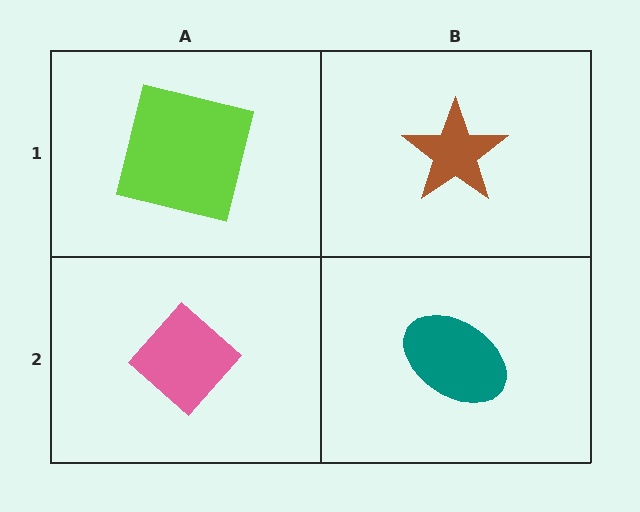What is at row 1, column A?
A lime square.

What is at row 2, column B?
A teal ellipse.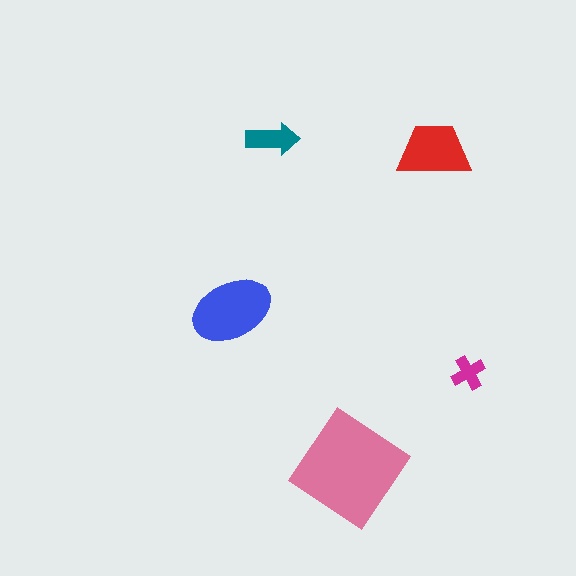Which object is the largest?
The pink diamond.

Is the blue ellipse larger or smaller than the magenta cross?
Larger.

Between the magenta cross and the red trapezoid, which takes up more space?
The red trapezoid.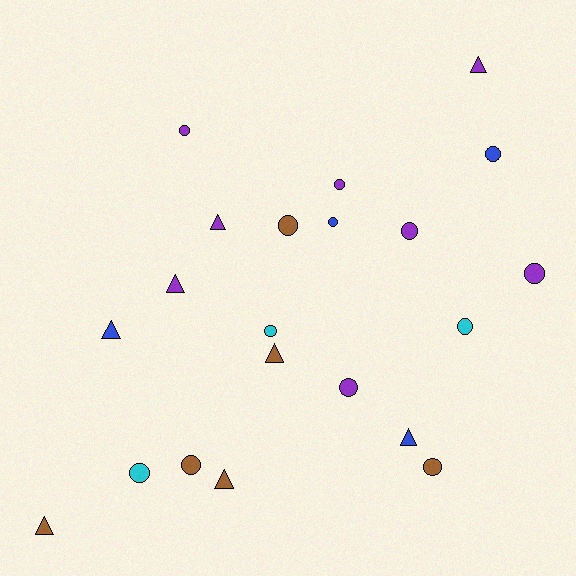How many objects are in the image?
There are 21 objects.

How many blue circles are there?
There are 2 blue circles.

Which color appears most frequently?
Purple, with 8 objects.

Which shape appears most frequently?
Circle, with 13 objects.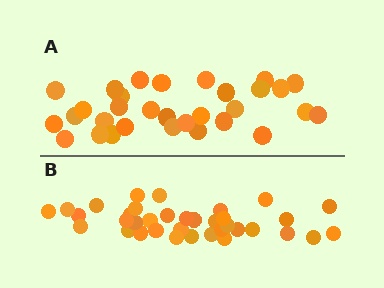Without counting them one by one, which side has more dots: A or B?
Region B (the bottom region) has more dots.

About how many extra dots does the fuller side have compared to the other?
Region B has about 5 more dots than region A.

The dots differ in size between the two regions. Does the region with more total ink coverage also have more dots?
No. Region A has more total ink coverage because its dots are larger, but region B actually contains more individual dots. Total area can be misleading — the number of items is what matters here.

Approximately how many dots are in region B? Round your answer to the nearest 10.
About 40 dots. (The exact count is 36, which rounds to 40.)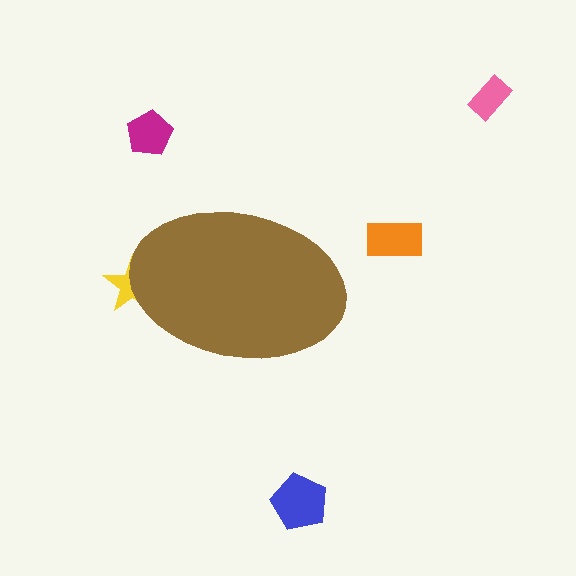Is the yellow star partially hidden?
Yes, the yellow star is partially hidden behind the brown ellipse.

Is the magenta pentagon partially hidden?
No, the magenta pentagon is fully visible.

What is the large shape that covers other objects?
A brown ellipse.